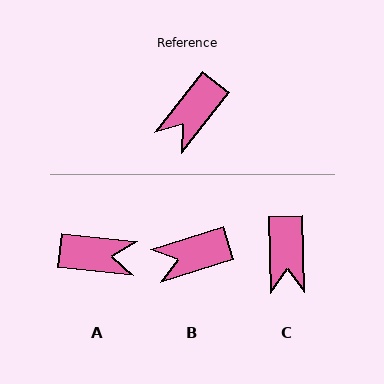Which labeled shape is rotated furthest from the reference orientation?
A, about 122 degrees away.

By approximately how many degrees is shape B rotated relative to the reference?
Approximately 34 degrees clockwise.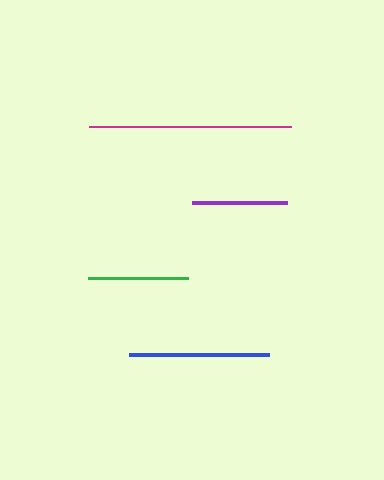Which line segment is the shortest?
The purple line is the shortest at approximately 95 pixels.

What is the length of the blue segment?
The blue segment is approximately 141 pixels long.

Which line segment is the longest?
The magenta line is the longest at approximately 201 pixels.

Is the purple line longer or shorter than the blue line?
The blue line is longer than the purple line.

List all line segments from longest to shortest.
From longest to shortest: magenta, blue, green, purple.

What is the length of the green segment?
The green segment is approximately 101 pixels long.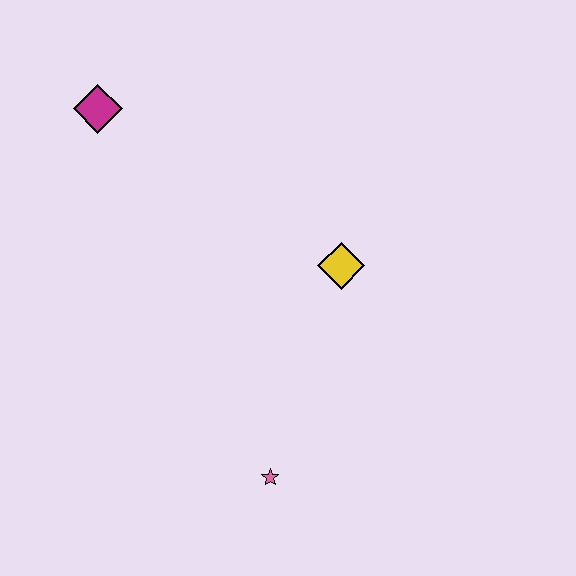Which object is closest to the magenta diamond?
The yellow diamond is closest to the magenta diamond.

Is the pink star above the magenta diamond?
No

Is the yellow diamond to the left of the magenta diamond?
No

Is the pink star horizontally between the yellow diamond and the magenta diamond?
Yes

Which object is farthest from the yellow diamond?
The magenta diamond is farthest from the yellow diamond.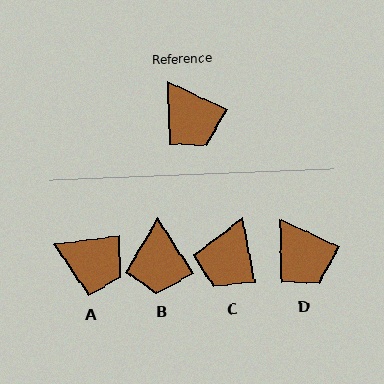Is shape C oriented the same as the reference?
No, it is off by about 55 degrees.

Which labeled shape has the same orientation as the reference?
D.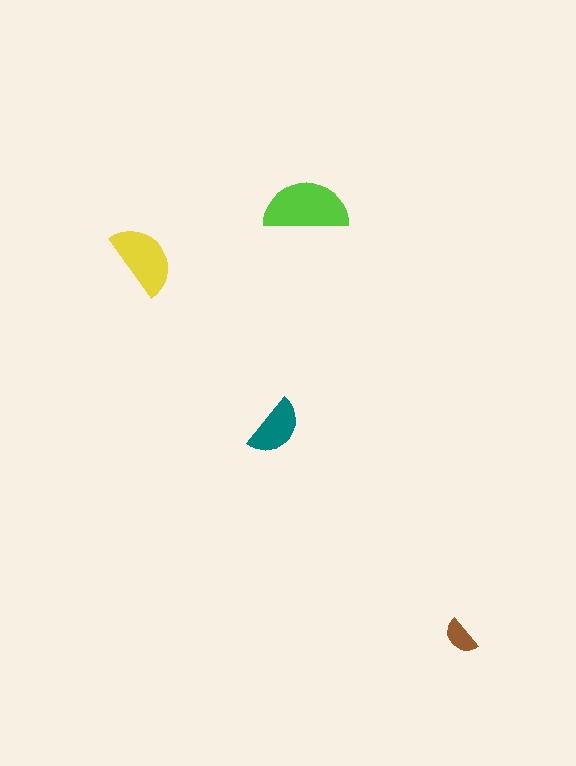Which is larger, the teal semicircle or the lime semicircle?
The lime one.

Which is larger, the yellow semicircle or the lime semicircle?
The lime one.